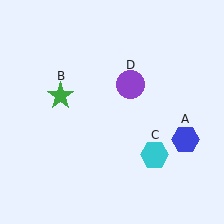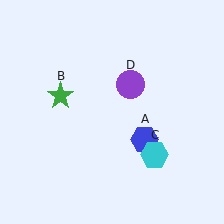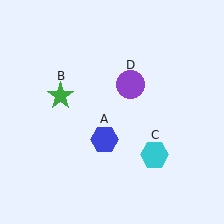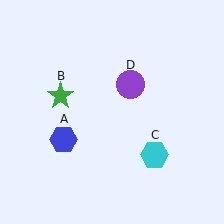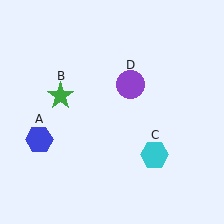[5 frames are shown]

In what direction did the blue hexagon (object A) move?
The blue hexagon (object A) moved left.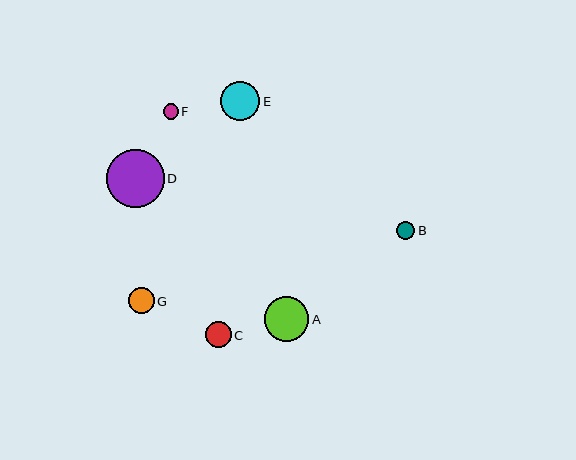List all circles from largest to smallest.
From largest to smallest: D, A, E, G, C, B, F.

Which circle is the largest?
Circle D is the largest with a size of approximately 58 pixels.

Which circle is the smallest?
Circle F is the smallest with a size of approximately 15 pixels.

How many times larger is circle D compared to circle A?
Circle D is approximately 1.3 times the size of circle A.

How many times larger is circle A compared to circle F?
Circle A is approximately 2.9 times the size of circle F.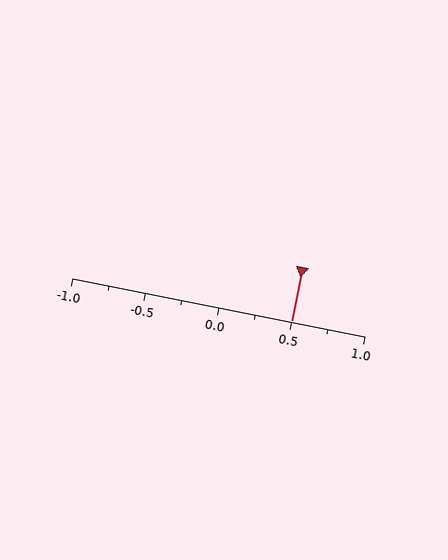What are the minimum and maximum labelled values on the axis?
The axis runs from -1.0 to 1.0.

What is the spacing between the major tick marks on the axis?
The major ticks are spaced 0.5 apart.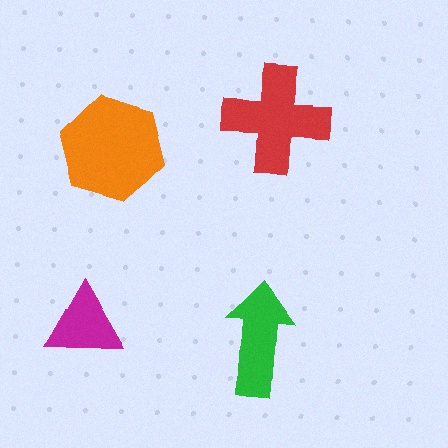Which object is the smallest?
The magenta triangle.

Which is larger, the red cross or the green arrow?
The red cross.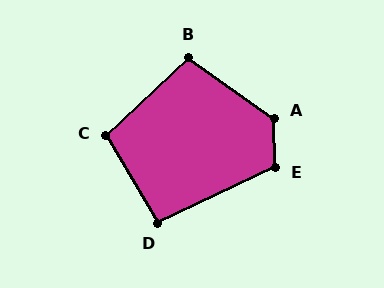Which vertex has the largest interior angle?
A, at approximately 126 degrees.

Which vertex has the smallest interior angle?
D, at approximately 95 degrees.